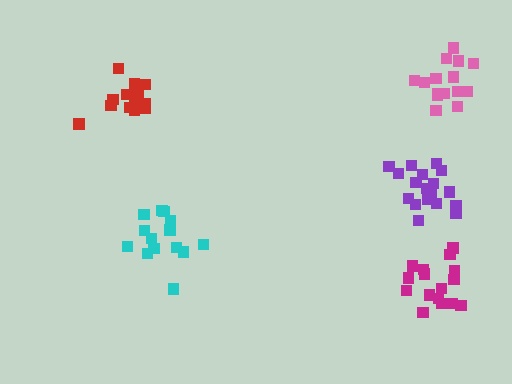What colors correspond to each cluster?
The clusters are colored: pink, purple, magenta, cyan, red.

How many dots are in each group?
Group 1: 15 dots, Group 2: 19 dots, Group 3: 16 dots, Group 4: 15 dots, Group 5: 15 dots (80 total).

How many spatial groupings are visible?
There are 5 spatial groupings.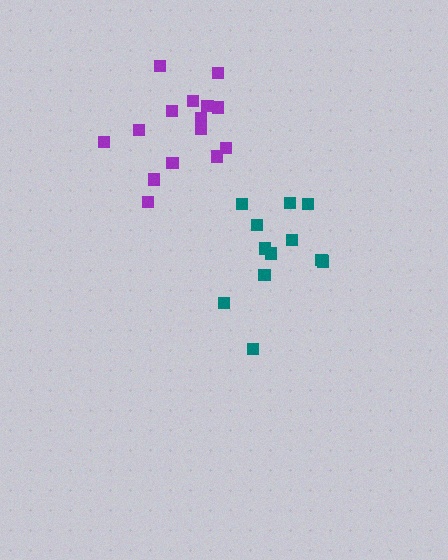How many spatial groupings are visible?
There are 2 spatial groupings.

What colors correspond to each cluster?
The clusters are colored: teal, purple.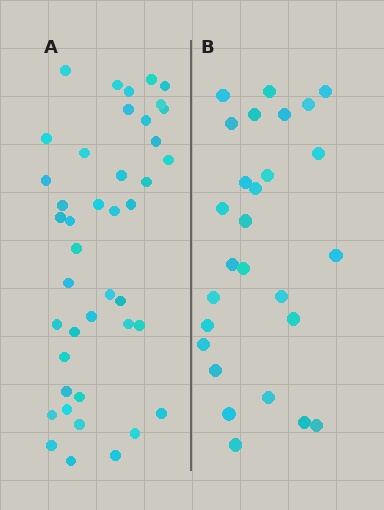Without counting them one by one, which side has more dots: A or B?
Region A (the left region) has more dots.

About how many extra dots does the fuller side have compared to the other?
Region A has approximately 15 more dots than region B.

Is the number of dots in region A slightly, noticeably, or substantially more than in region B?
Region A has substantially more. The ratio is roughly 1.6 to 1.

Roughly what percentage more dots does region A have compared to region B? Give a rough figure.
About 55% more.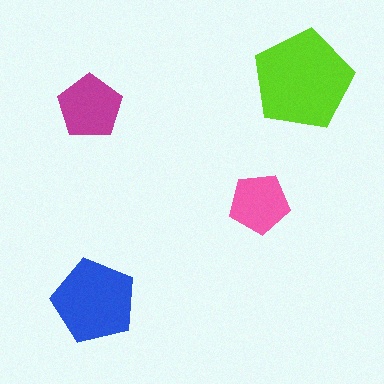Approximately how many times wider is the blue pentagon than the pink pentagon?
About 1.5 times wider.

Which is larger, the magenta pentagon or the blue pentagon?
The blue one.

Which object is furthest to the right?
The lime pentagon is rightmost.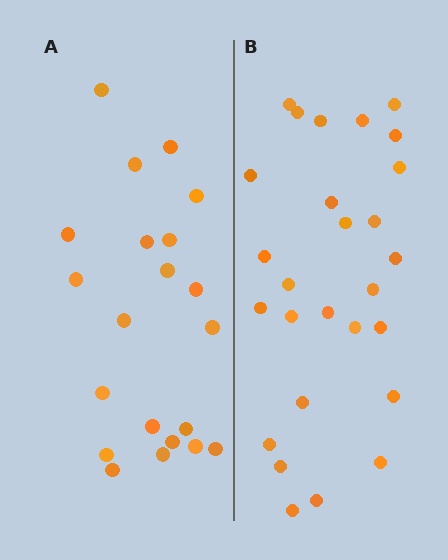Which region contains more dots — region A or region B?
Region B (the right region) has more dots.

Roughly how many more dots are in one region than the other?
Region B has about 6 more dots than region A.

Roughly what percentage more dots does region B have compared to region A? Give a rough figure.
About 30% more.